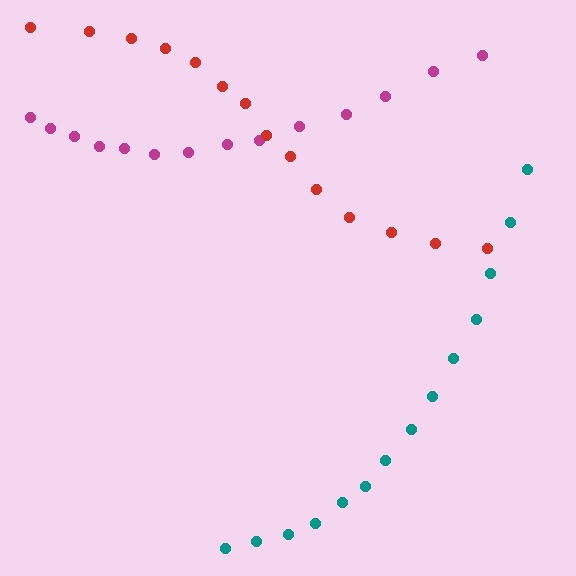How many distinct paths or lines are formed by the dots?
There are 3 distinct paths.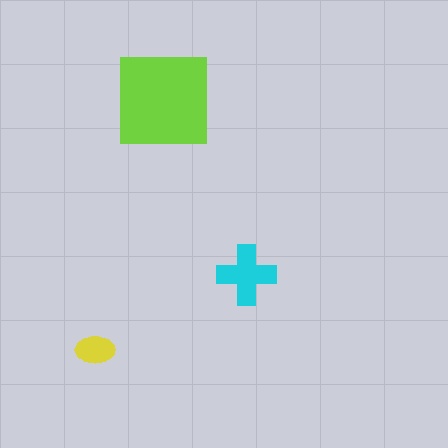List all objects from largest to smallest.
The lime square, the cyan cross, the yellow ellipse.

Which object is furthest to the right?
The cyan cross is rightmost.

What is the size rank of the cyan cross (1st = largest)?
2nd.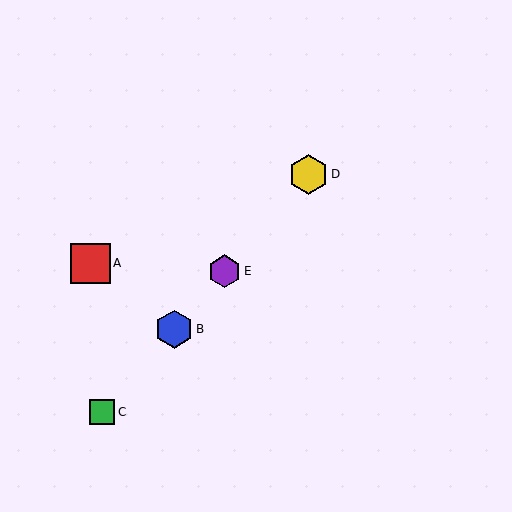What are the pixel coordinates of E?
Object E is at (224, 271).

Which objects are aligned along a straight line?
Objects B, C, D, E are aligned along a straight line.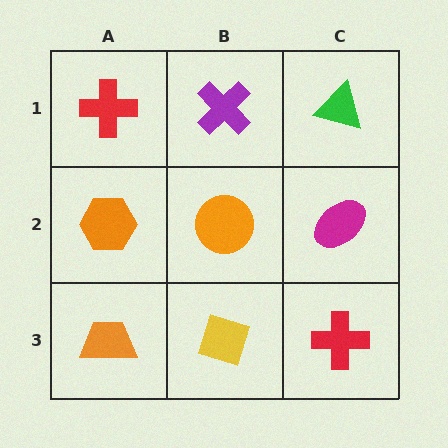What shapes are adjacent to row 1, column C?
A magenta ellipse (row 2, column C), a purple cross (row 1, column B).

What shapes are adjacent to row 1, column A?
An orange hexagon (row 2, column A), a purple cross (row 1, column B).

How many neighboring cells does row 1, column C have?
2.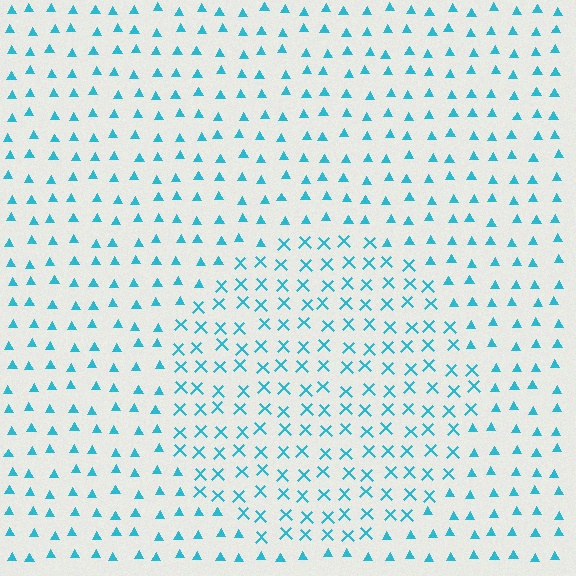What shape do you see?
I see a circle.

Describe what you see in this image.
The image is filled with small cyan elements arranged in a uniform grid. A circle-shaped region contains X marks, while the surrounding area contains triangles. The boundary is defined purely by the change in element shape.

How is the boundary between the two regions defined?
The boundary is defined by a change in element shape: X marks inside vs. triangles outside. All elements share the same color and spacing.